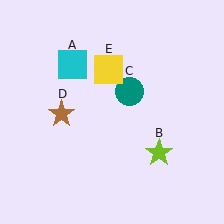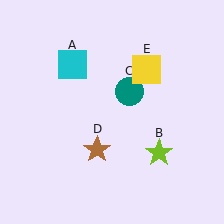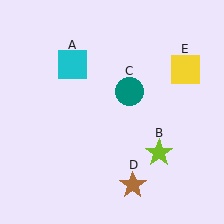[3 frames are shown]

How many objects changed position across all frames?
2 objects changed position: brown star (object D), yellow square (object E).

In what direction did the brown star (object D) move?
The brown star (object D) moved down and to the right.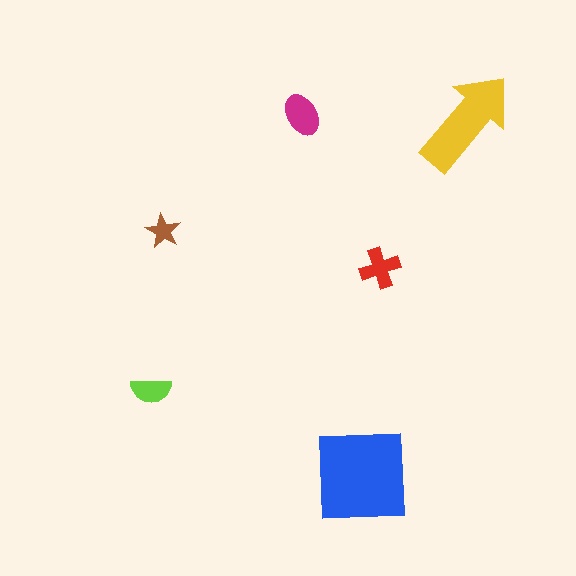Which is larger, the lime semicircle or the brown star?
The lime semicircle.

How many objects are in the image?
There are 6 objects in the image.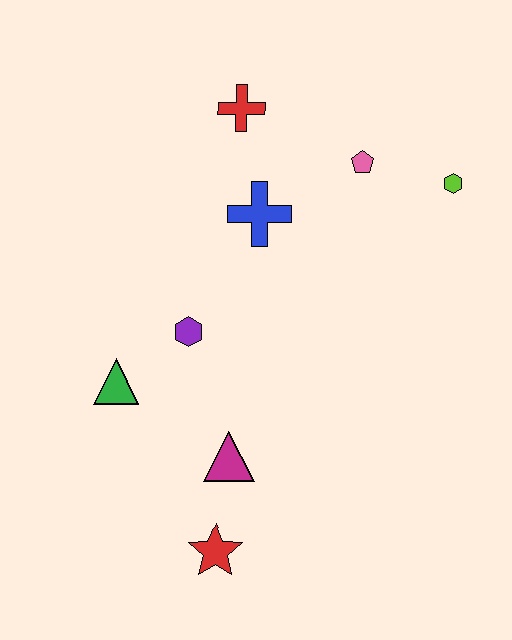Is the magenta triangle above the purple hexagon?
No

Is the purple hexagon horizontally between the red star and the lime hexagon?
No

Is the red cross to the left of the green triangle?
No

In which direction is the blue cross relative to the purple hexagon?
The blue cross is above the purple hexagon.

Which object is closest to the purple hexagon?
The green triangle is closest to the purple hexagon.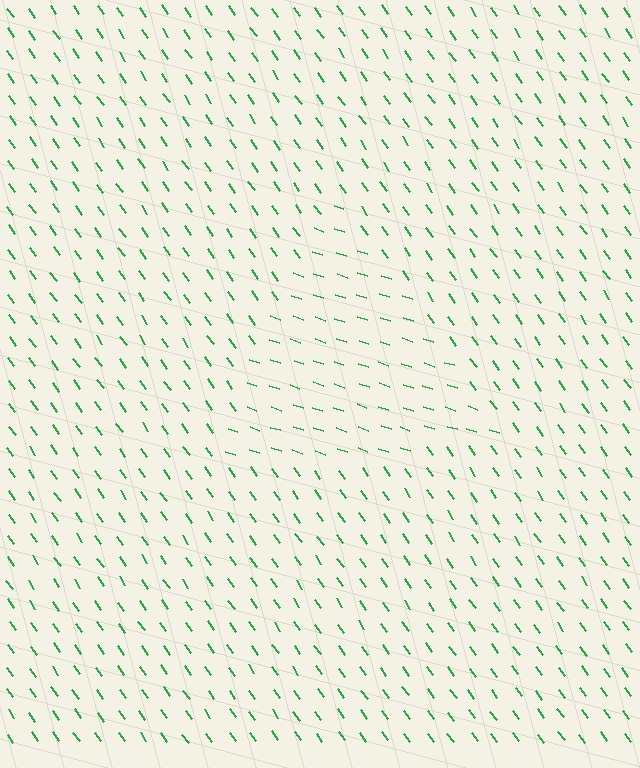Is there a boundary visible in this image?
Yes, there is a texture boundary formed by a change in line orientation.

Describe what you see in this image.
The image is filled with small green line segments. A triangle region in the image has lines oriented differently from the surrounding lines, creating a visible texture boundary.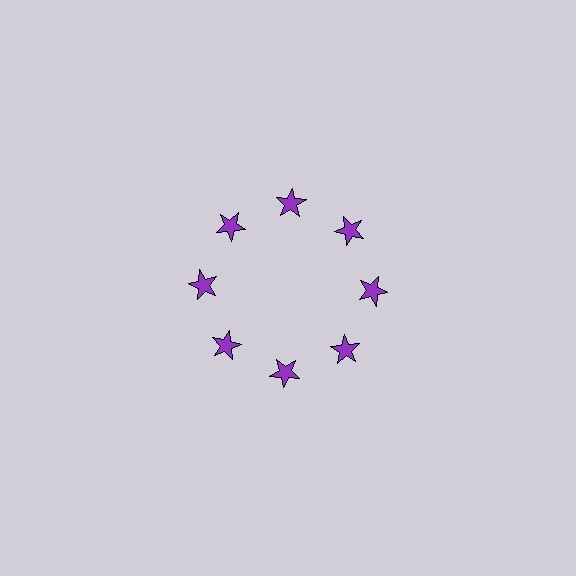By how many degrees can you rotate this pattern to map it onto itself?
The pattern maps onto itself every 45 degrees of rotation.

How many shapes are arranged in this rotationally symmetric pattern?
There are 8 shapes, arranged in 8 groups of 1.